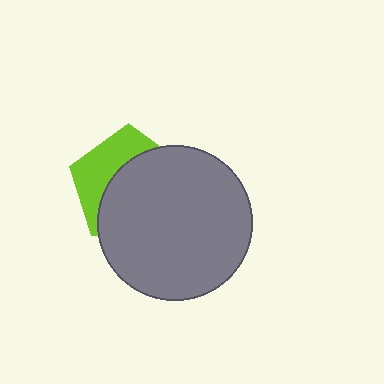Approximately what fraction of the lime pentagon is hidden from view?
Roughly 63% of the lime pentagon is hidden behind the gray circle.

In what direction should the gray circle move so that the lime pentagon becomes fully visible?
The gray circle should move toward the lower-right. That is the shortest direction to clear the overlap and leave the lime pentagon fully visible.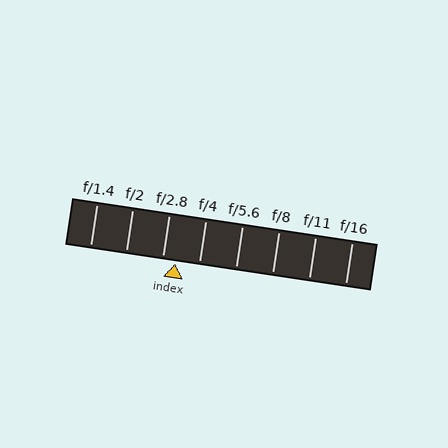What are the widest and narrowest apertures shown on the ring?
The widest aperture shown is f/1.4 and the narrowest is f/16.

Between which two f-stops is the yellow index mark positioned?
The index mark is between f/2.8 and f/4.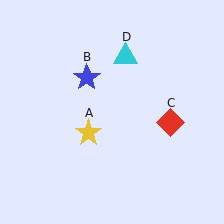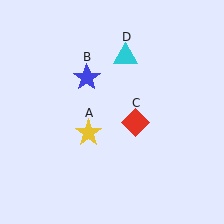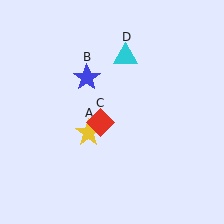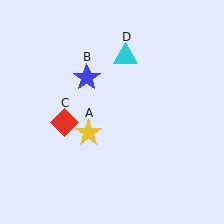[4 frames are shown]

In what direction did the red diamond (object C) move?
The red diamond (object C) moved left.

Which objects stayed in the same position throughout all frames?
Yellow star (object A) and blue star (object B) and cyan triangle (object D) remained stationary.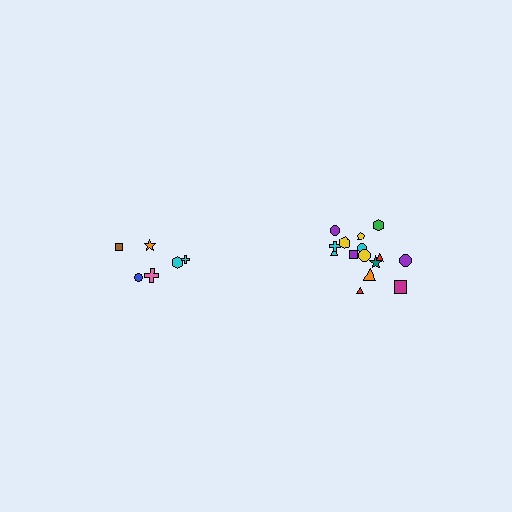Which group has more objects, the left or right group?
The right group.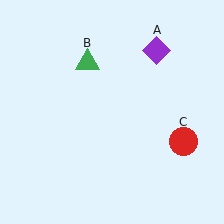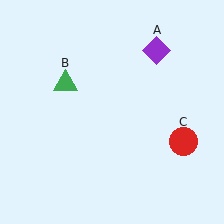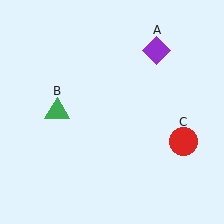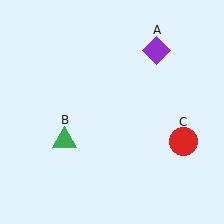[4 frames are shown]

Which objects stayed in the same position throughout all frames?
Purple diamond (object A) and red circle (object C) remained stationary.